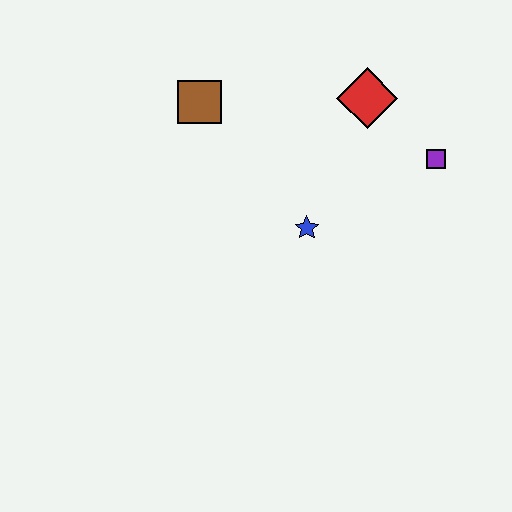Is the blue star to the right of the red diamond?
No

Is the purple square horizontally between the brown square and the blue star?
No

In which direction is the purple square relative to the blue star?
The purple square is to the right of the blue star.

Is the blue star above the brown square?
No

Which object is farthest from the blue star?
The brown square is farthest from the blue star.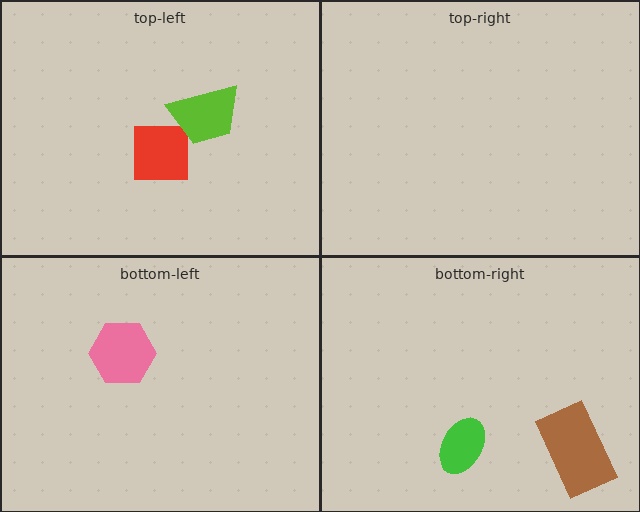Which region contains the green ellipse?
The bottom-right region.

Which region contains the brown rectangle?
The bottom-right region.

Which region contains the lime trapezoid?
The top-left region.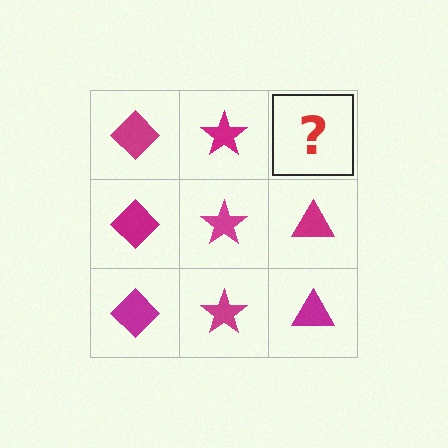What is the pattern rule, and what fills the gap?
The rule is that each column has a consistent shape. The gap should be filled with a magenta triangle.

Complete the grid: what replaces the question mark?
The question mark should be replaced with a magenta triangle.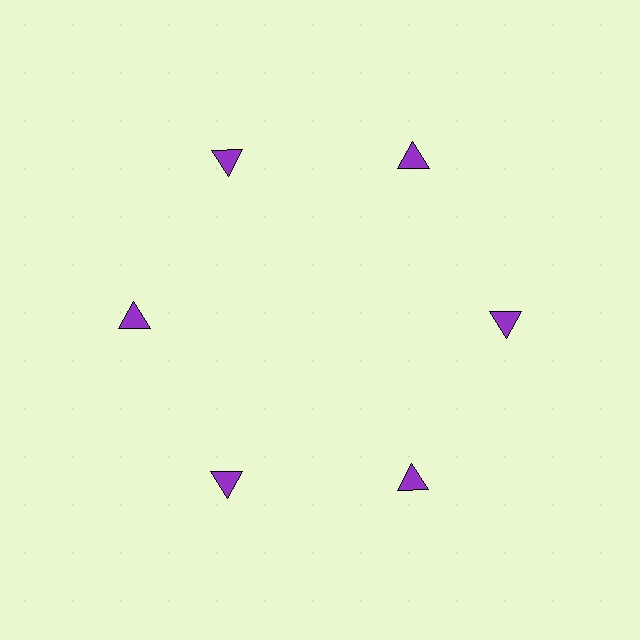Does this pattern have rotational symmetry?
Yes, this pattern has 6-fold rotational symmetry. It looks the same after rotating 60 degrees around the center.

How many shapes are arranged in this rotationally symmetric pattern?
There are 6 shapes, arranged in 6 groups of 1.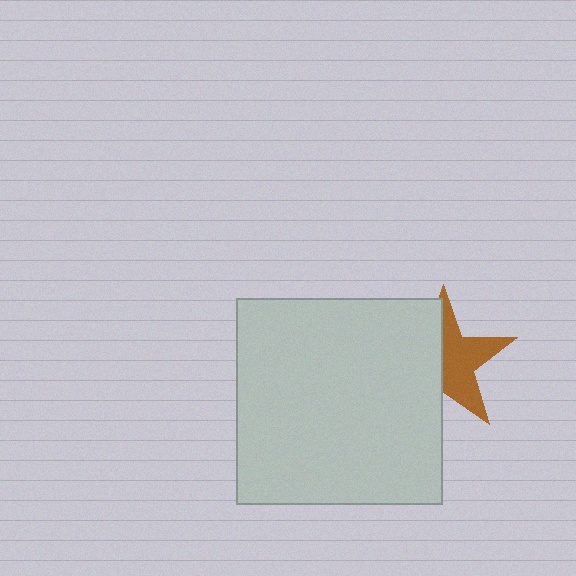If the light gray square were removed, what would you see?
You would see the complete brown star.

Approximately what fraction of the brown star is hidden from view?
Roughly 49% of the brown star is hidden behind the light gray square.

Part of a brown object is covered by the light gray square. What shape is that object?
It is a star.